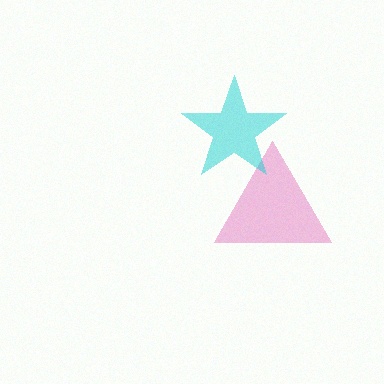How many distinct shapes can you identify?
There are 2 distinct shapes: a pink triangle, a cyan star.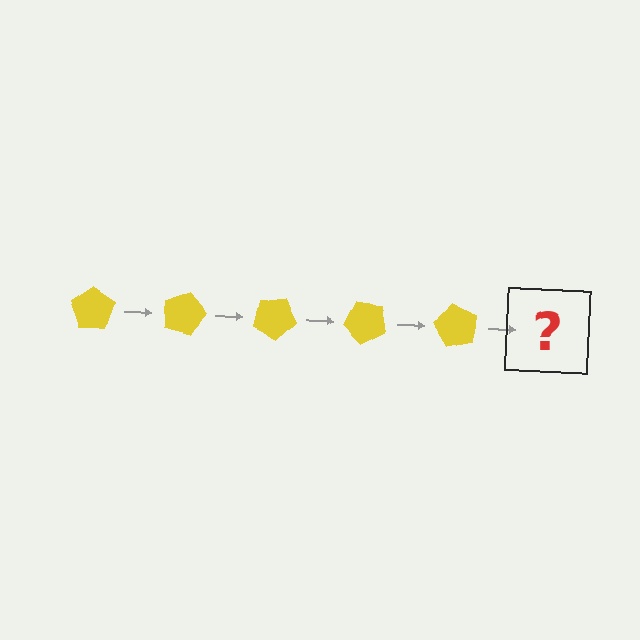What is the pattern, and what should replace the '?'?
The pattern is that the pentagon rotates 15 degrees each step. The '?' should be a yellow pentagon rotated 75 degrees.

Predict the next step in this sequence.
The next step is a yellow pentagon rotated 75 degrees.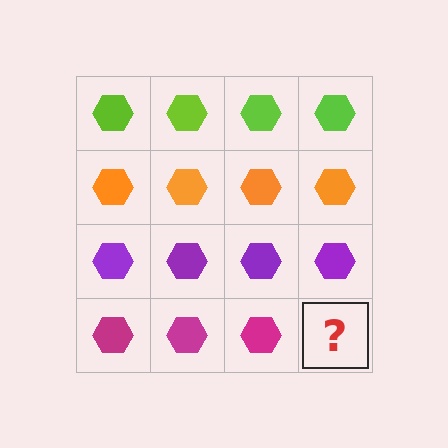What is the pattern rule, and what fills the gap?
The rule is that each row has a consistent color. The gap should be filled with a magenta hexagon.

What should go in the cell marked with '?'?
The missing cell should contain a magenta hexagon.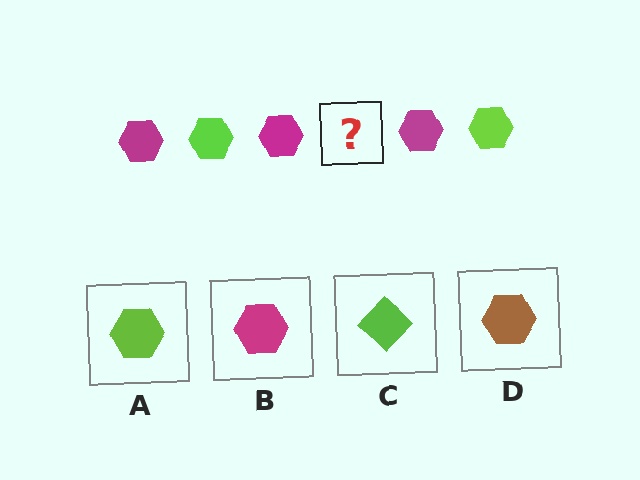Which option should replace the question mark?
Option A.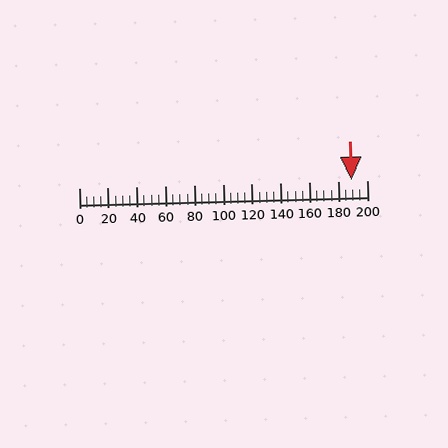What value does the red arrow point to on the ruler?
The red arrow points to approximately 189.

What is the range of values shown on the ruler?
The ruler shows values from 0 to 200.